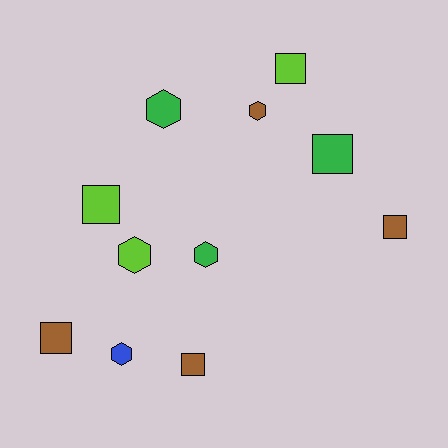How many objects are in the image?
There are 11 objects.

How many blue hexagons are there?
There is 1 blue hexagon.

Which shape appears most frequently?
Square, with 6 objects.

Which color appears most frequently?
Brown, with 4 objects.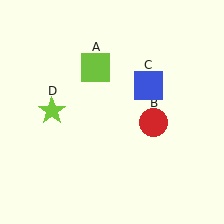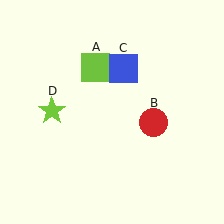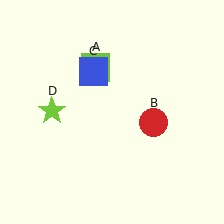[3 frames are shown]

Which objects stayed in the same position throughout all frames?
Lime square (object A) and red circle (object B) and lime star (object D) remained stationary.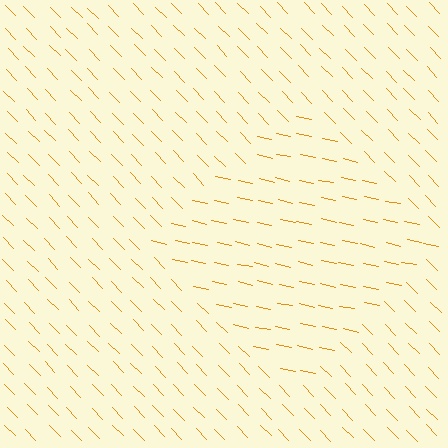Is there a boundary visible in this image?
Yes, there is a texture boundary formed by a change in line orientation.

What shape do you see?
I see a diamond.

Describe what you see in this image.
The image is filled with small orange line segments. A diamond region in the image has lines oriented differently from the surrounding lines, creating a visible texture boundary.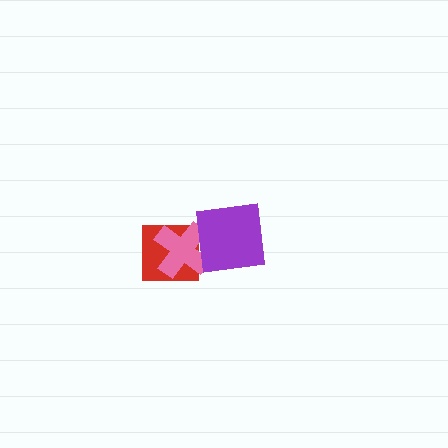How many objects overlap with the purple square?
2 objects overlap with the purple square.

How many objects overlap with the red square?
2 objects overlap with the red square.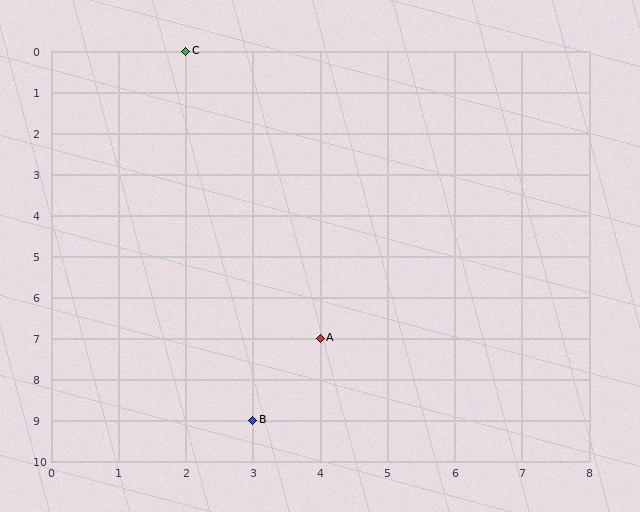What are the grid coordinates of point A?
Point A is at grid coordinates (4, 7).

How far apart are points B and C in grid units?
Points B and C are 1 column and 9 rows apart (about 9.1 grid units diagonally).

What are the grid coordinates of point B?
Point B is at grid coordinates (3, 9).